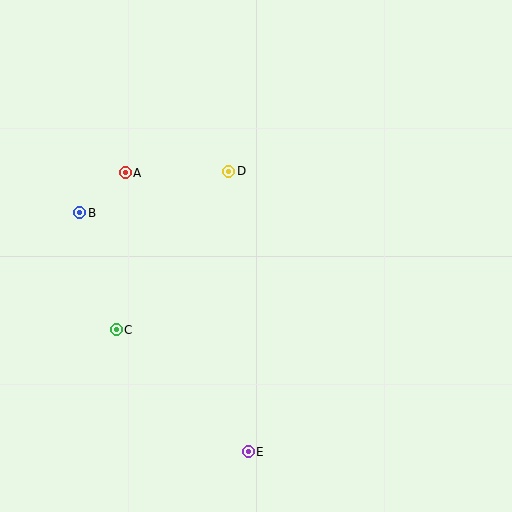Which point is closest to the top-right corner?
Point D is closest to the top-right corner.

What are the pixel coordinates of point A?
Point A is at (125, 173).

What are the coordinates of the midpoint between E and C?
The midpoint between E and C is at (182, 391).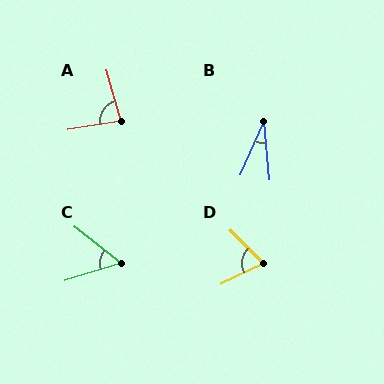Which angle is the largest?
A, at approximately 83 degrees.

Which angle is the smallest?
B, at approximately 30 degrees.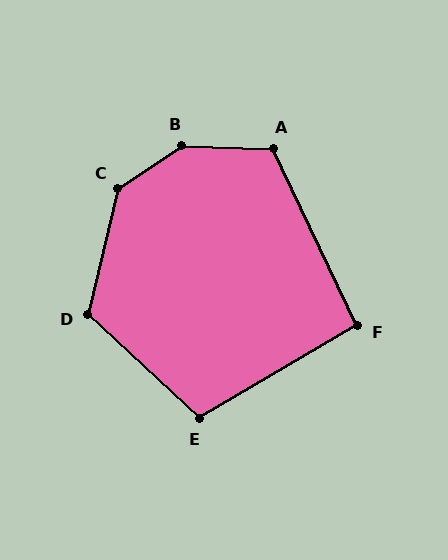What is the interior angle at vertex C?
Approximately 137 degrees (obtuse).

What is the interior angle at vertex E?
Approximately 107 degrees (obtuse).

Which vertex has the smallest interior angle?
F, at approximately 95 degrees.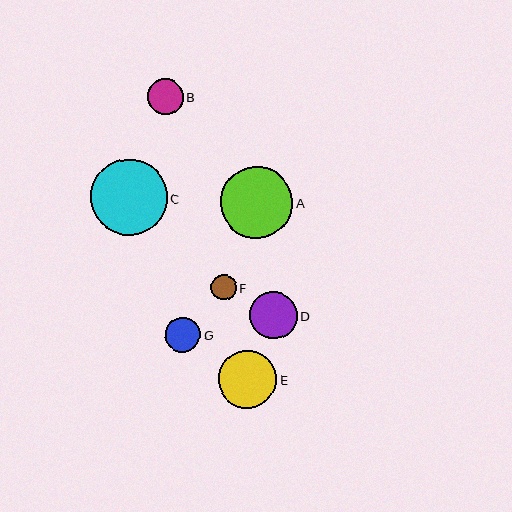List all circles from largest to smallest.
From largest to smallest: C, A, E, D, B, G, F.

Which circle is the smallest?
Circle F is the smallest with a size of approximately 25 pixels.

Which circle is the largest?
Circle C is the largest with a size of approximately 77 pixels.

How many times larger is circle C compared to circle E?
Circle C is approximately 1.3 times the size of circle E.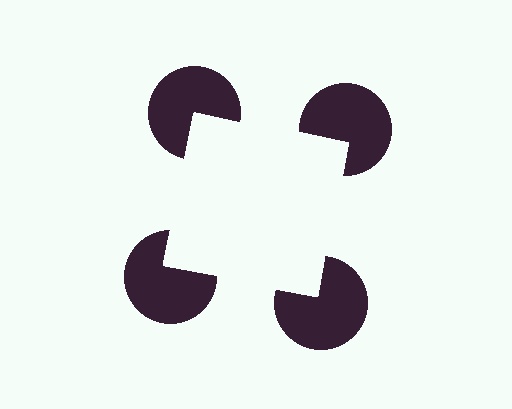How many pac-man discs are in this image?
There are 4 — one at each vertex of the illusory square.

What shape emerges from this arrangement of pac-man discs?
An illusory square — its edges are inferred from the aligned wedge cuts in the pac-man discs, not physically drawn.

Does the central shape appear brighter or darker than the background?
It typically appears slightly brighter than the background, even though no actual brightness change is drawn.